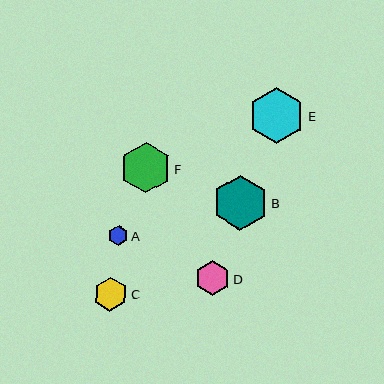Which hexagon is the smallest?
Hexagon A is the smallest with a size of approximately 20 pixels.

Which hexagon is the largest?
Hexagon E is the largest with a size of approximately 56 pixels.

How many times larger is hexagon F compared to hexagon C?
Hexagon F is approximately 1.5 times the size of hexagon C.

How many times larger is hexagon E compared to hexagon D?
Hexagon E is approximately 1.6 times the size of hexagon D.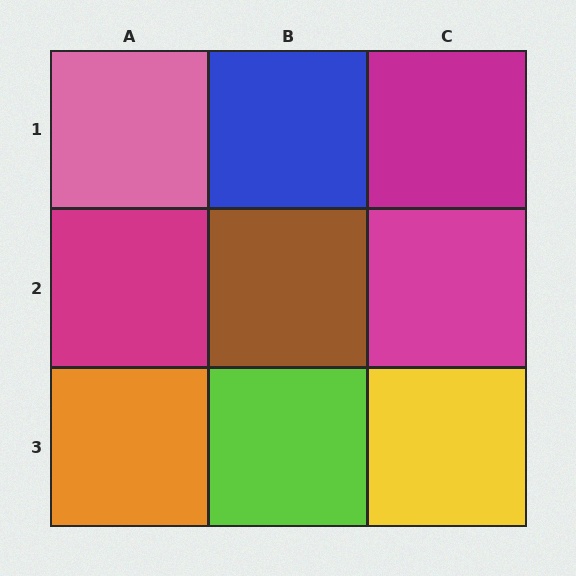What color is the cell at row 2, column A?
Magenta.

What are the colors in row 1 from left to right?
Pink, blue, magenta.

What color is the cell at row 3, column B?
Lime.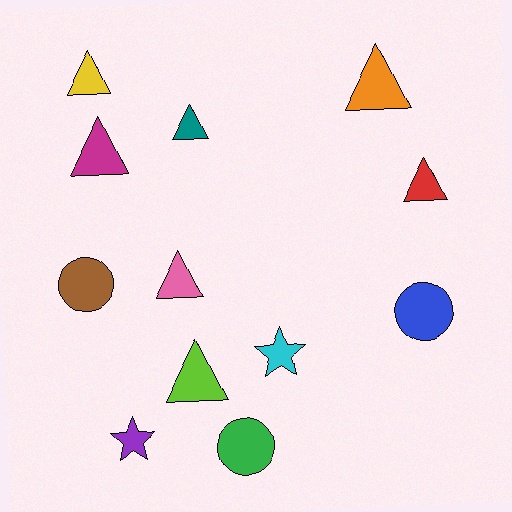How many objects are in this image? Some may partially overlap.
There are 12 objects.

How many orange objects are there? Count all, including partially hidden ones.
There is 1 orange object.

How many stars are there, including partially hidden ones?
There are 2 stars.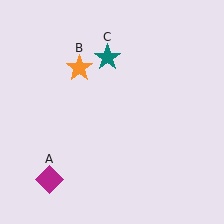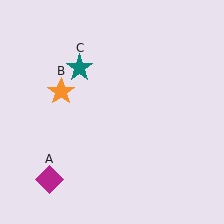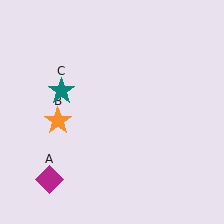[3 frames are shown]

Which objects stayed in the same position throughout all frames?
Magenta diamond (object A) remained stationary.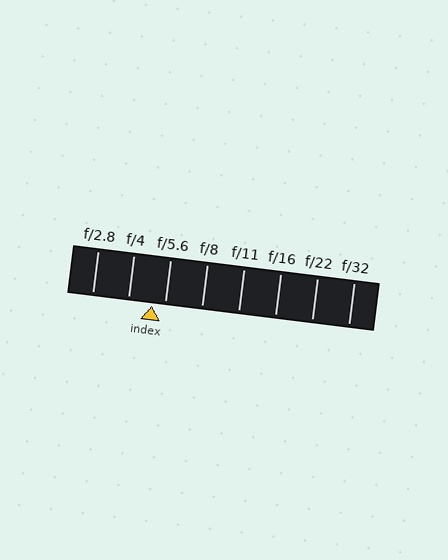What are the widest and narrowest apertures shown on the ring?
The widest aperture shown is f/2.8 and the narrowest is f/32.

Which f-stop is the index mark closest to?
The index mark is closest to f/5.6.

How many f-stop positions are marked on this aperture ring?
There are 8 f-stop positions marked.